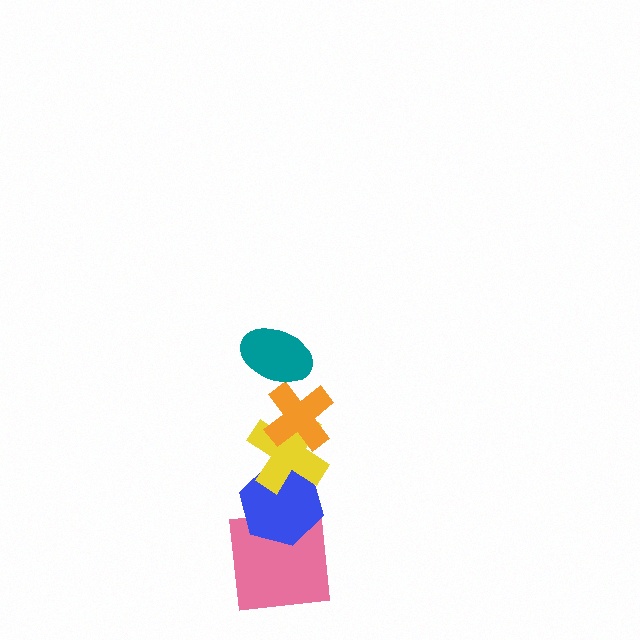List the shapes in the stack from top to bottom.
From top to bottom: the teal ellipse, the orange cross, the yellow cross, the blue hexagon, the pink square.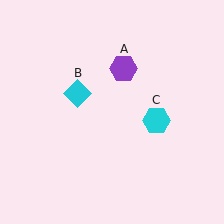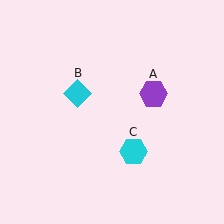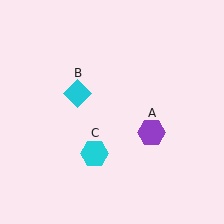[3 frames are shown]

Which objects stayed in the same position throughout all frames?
Cyan diamond (object B) remained stationary.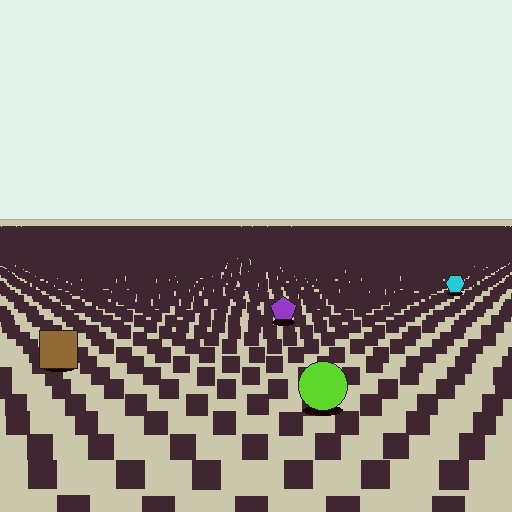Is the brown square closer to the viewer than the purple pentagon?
Yes. The brown square is closer — you can tell from the texture gradient: the ground texture is coarser near it.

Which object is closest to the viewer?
The lime circle is closest. The texture marks near it are larger and more spread out.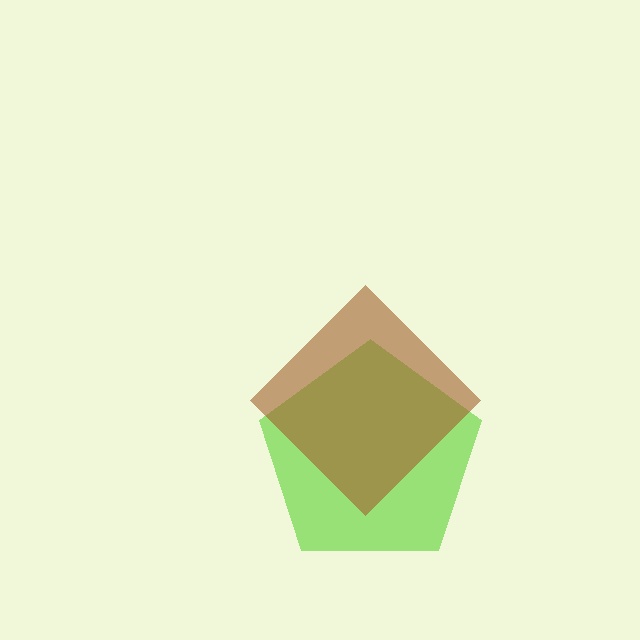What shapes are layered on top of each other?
The layered shapes are: a lime pentagon, a brown diamond.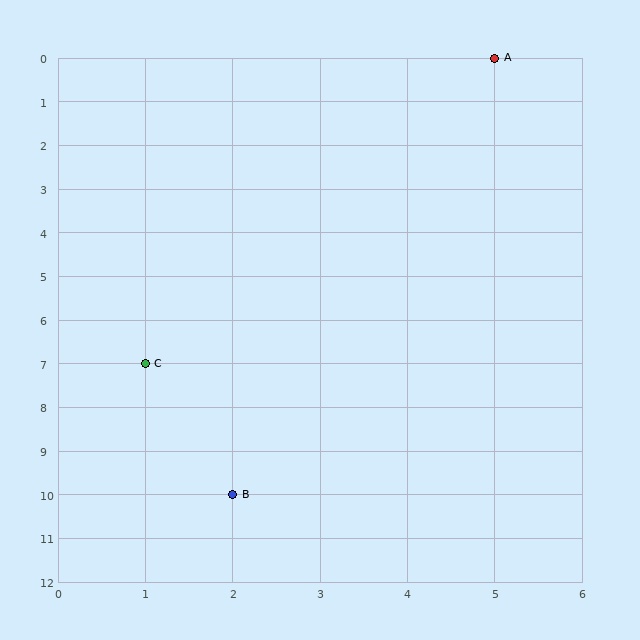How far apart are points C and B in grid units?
Points C and B are 1 column and 3 rows apart (about 3.2 grid units diagonally).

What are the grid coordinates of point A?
Point A is at grid coordinates (5, 0).